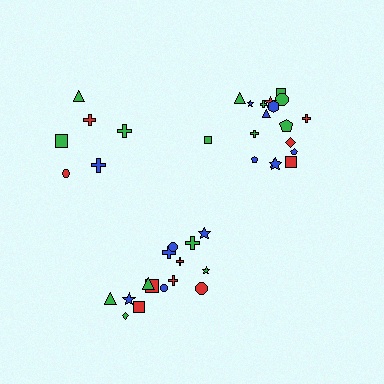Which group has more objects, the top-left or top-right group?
The top-right group.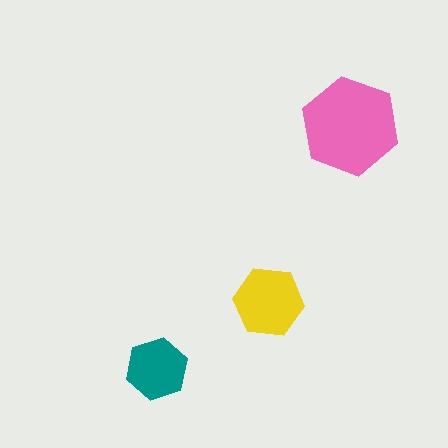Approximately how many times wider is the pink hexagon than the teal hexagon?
About 1.5 times wider.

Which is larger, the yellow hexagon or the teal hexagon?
The yellow one.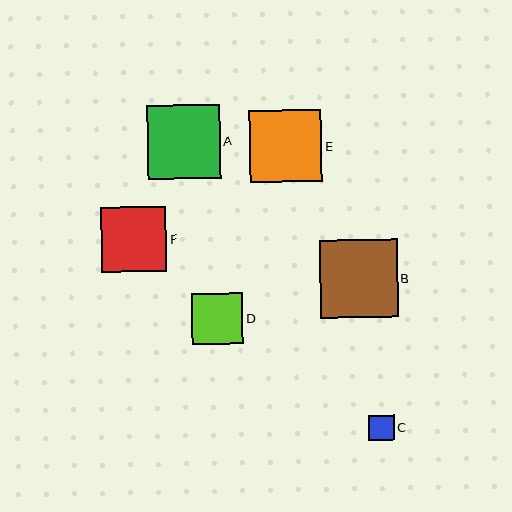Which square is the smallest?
Square C is the smallest with a size of approximately 25 pixels.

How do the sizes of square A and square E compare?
Square A and square E are approximately the same size.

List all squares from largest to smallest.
From largest to smallest: B, A, E, F, D, C.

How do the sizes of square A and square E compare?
Square A and square E are approximately the same size.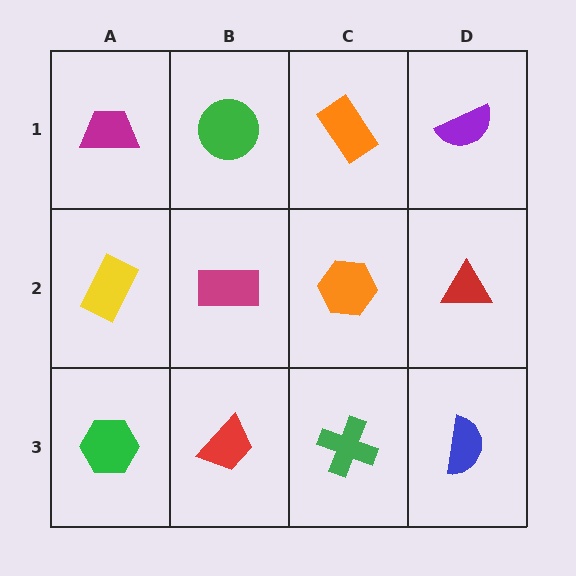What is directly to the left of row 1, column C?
A green circle.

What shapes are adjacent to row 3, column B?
A magenta rectangle (row 2, column B), a green hexagon (row 3, column A), a green cross (row 3, column C).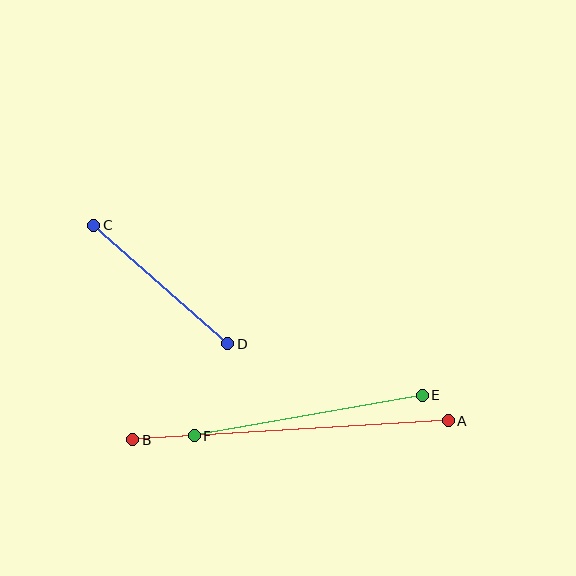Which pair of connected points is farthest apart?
Points A and B are farthest apart.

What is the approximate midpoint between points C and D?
The midpoint is at approximately (161, 285) pixels.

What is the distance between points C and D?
The distance is approximately 179 pixels.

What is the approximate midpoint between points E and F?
The midpoint is at approximately (308, 415) pixels.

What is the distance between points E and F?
The distance is approximately 232 pixels.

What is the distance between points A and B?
The distance is approximately 316 pixels.